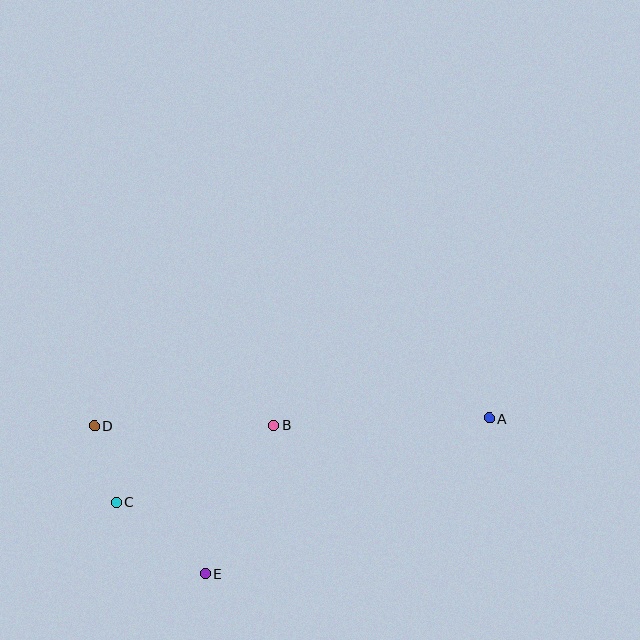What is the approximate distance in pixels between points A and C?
The distance between A and C is approximately 382 pixels.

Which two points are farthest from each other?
Points A and D are farthest from each other.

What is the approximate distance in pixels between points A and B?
The distance between A and B is approximately 216 pixels.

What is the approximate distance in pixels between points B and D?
The distance between B and D is approximately 179 pixels.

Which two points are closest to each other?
Points C and D are closest to each other.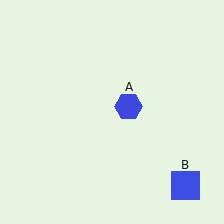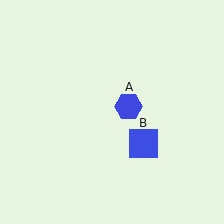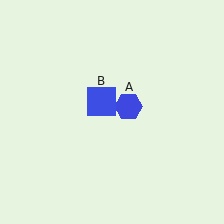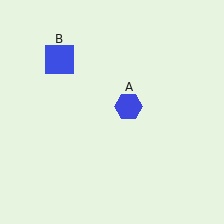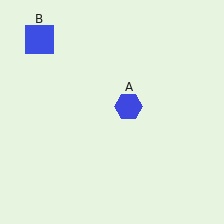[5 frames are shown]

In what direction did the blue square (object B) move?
The blue square (object B) moved up and to the left.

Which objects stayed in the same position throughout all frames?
Blue hexagon (object A) remained stationary.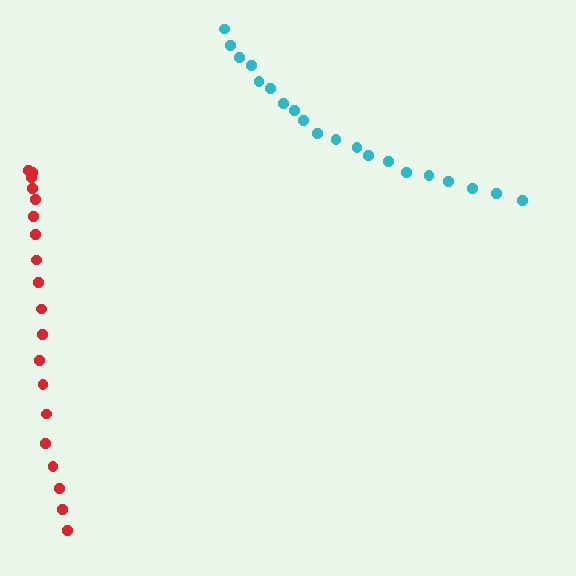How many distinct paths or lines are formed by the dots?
There are 2 distinct paths.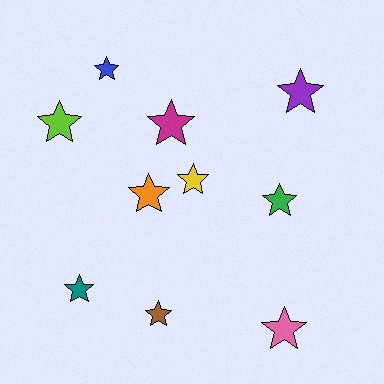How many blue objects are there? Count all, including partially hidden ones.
There is 1 blue object.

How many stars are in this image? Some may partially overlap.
There are 10 stars.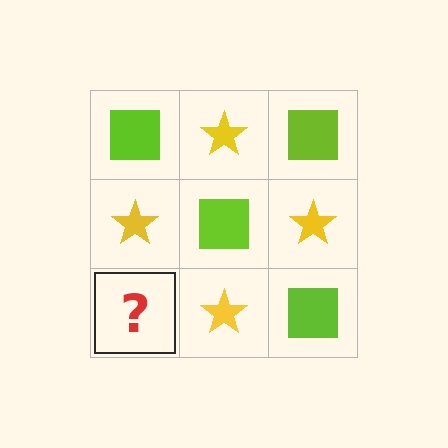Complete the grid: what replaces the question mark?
The question mark should be replaced with a lime square.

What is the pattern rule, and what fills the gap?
The rule is that it alternates lime square and yellow star in a checkerboard pattern. The gap should be filled with a lime square.